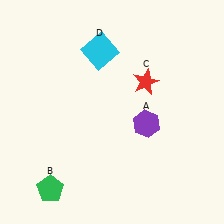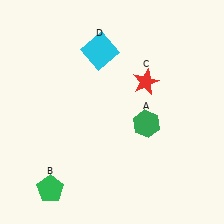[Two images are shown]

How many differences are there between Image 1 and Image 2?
There is 1 difference between the two images.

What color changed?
The hexagon (A) changed from purple in Image 1 to green in Image 2.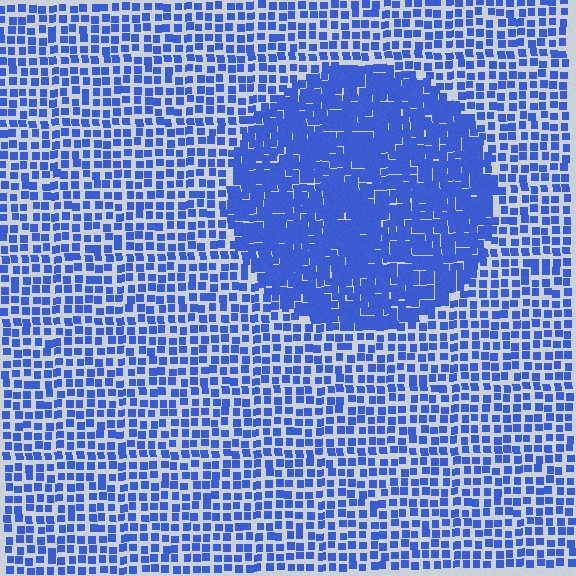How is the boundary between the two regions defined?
The boundary is defined by a change in element density (approximately 2.0x ratio). All elements are the same color, size, and shape.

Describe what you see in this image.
The image contains small blue elements arranged at two different densities. A circle-shaped region is visible where the elements are more densely packed than the surrounding area.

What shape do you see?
I see a circle.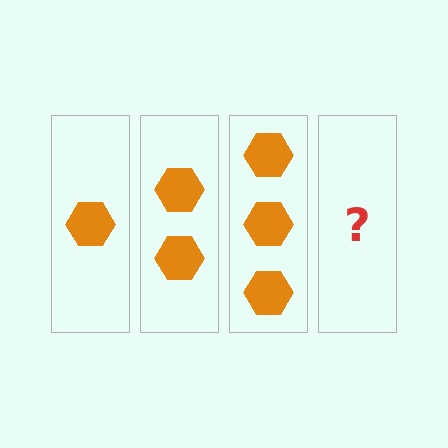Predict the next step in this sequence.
The next step is 4 hexagons.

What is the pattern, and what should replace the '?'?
The pattern is that each step adds one more hexagon. The '?' should be 4 hexagons.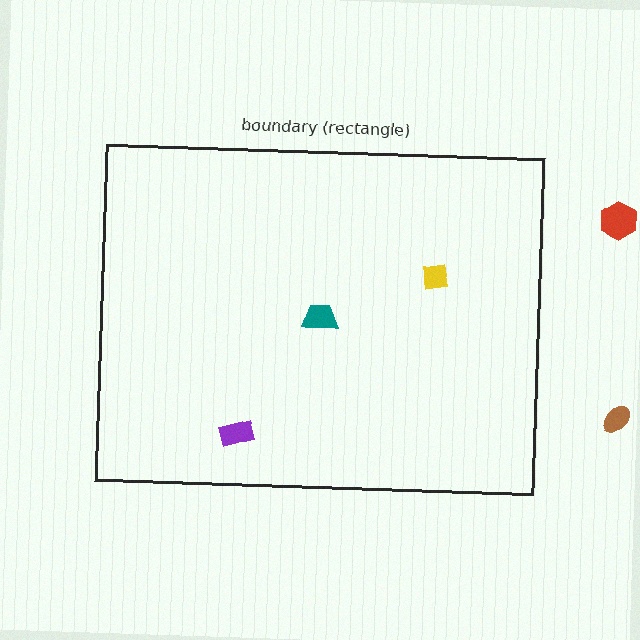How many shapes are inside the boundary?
3 inside, 2 outside.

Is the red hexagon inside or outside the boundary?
Outside.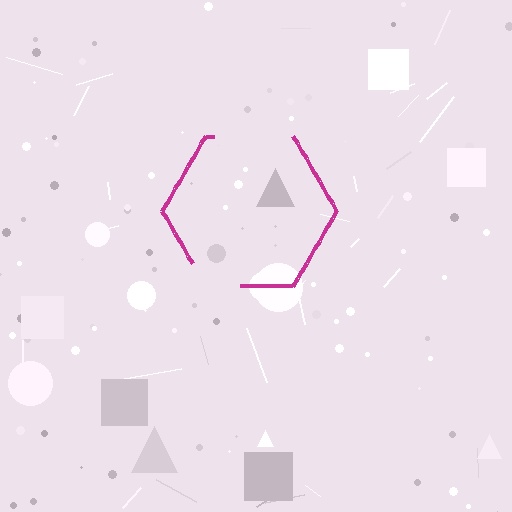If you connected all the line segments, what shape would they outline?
They would outline a hexagon.